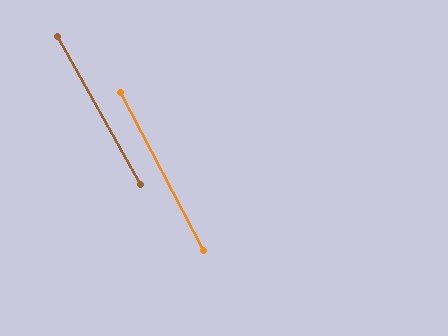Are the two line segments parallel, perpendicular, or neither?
Parallel — their directions differ by only 2.0°.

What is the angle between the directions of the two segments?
Approximately 2 degrees.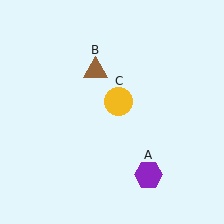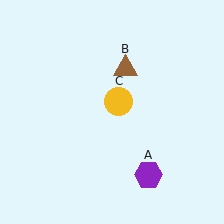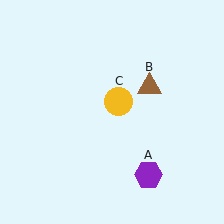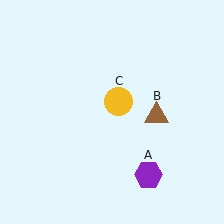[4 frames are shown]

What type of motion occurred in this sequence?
The brown triangle (object B) rotated clockwise around the center of the scene.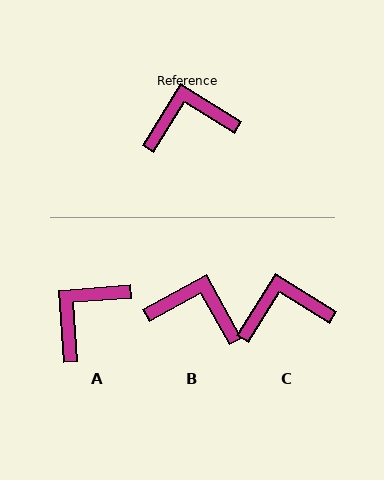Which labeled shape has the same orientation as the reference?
C.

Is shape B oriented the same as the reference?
No, it is off by about 29 degrees.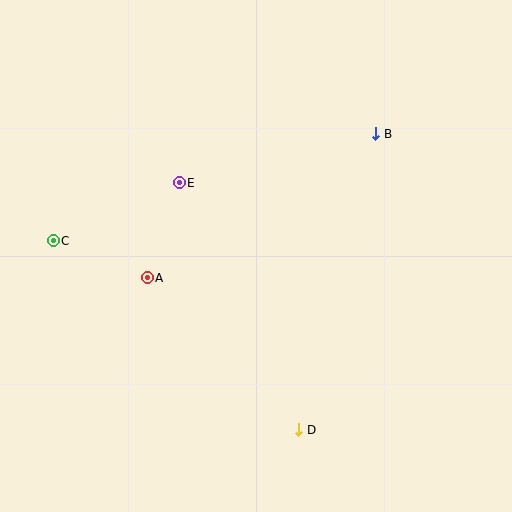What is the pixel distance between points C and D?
The distance between C and D is 310 pixels.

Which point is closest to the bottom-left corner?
Point C is closest to the bottom-left corner.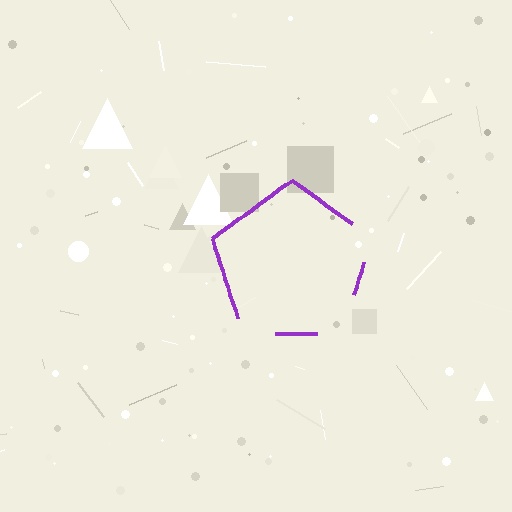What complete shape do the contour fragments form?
The contour fragments form a pentagon.